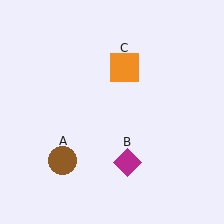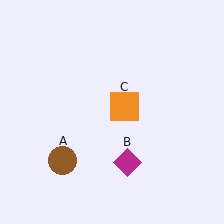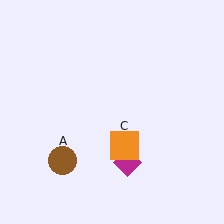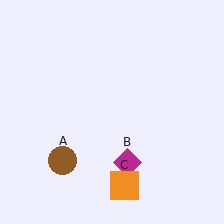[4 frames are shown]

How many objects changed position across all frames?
1 object changed position: orange square (object C).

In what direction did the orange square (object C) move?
The orange square (object C) moved down.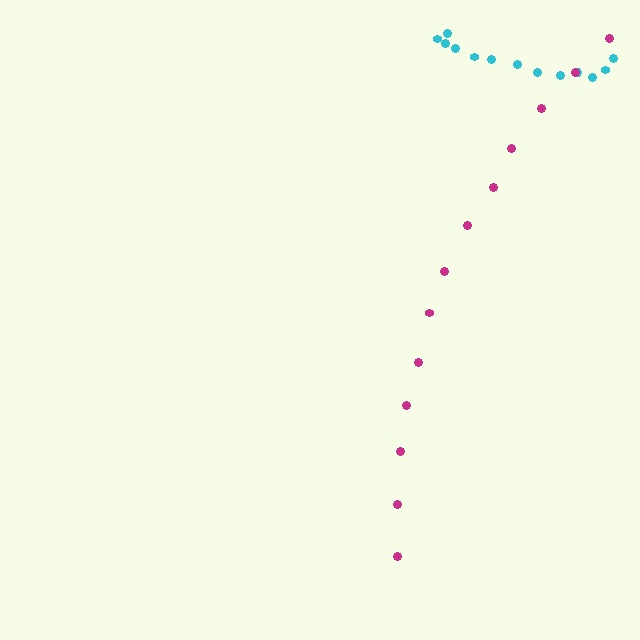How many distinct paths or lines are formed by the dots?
There are 2 distinct paths.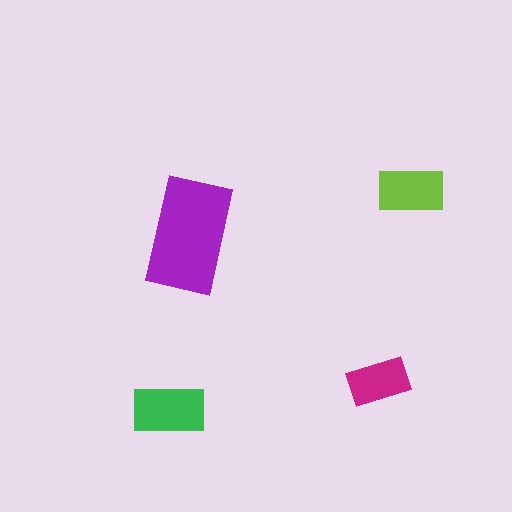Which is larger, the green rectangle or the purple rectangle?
The purple one.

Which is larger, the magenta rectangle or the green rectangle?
The green one.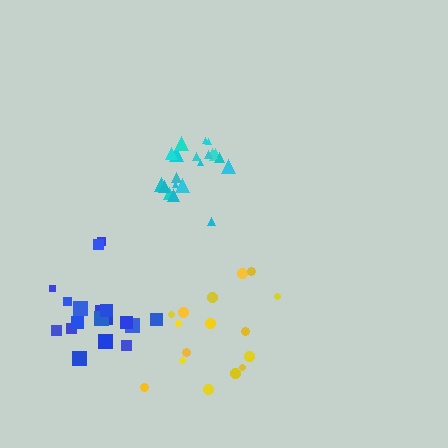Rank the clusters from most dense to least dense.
cyan, blue, yellow.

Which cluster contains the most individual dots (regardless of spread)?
Cyan (20).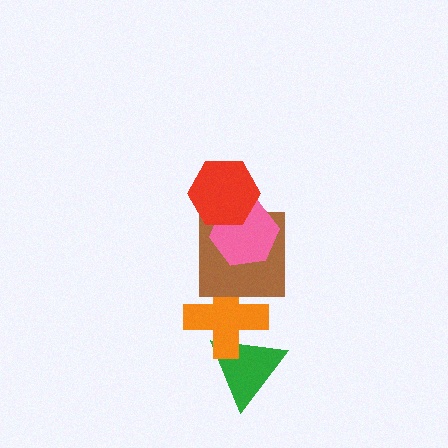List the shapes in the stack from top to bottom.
From top to bottom: the red hexagon, the pink hexagon, the brown square, the orange cross, the green triangle.